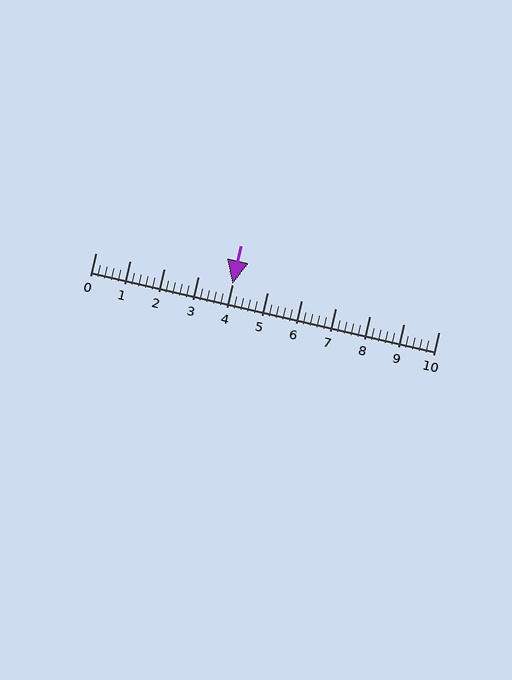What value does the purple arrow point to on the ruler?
The purple arrow points to approximately 4.0.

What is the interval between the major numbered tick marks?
The major tick marks are spaced 1 units apart.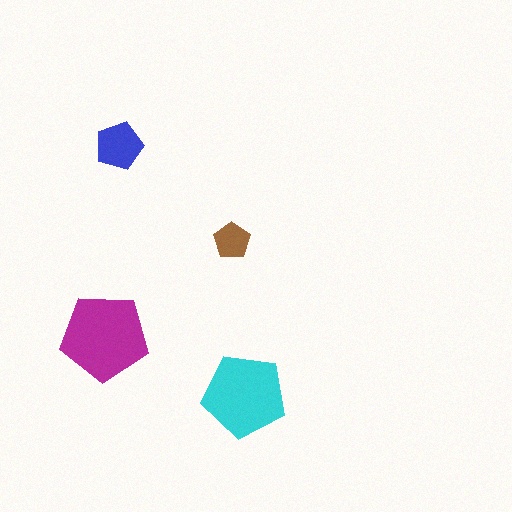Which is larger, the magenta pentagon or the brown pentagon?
The magenta one.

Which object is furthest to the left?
The magenta pentagon is leftmost.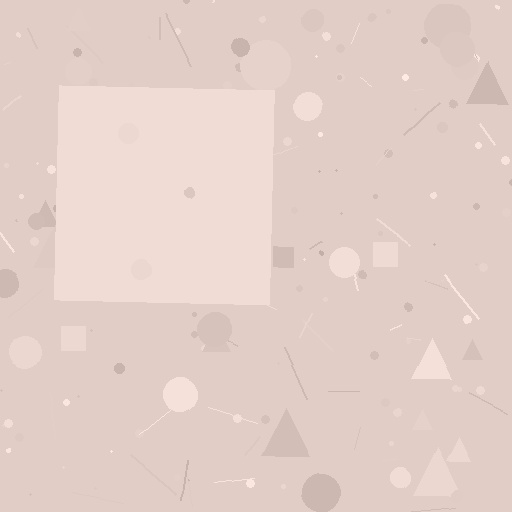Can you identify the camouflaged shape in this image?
The camouflaged shape is a square.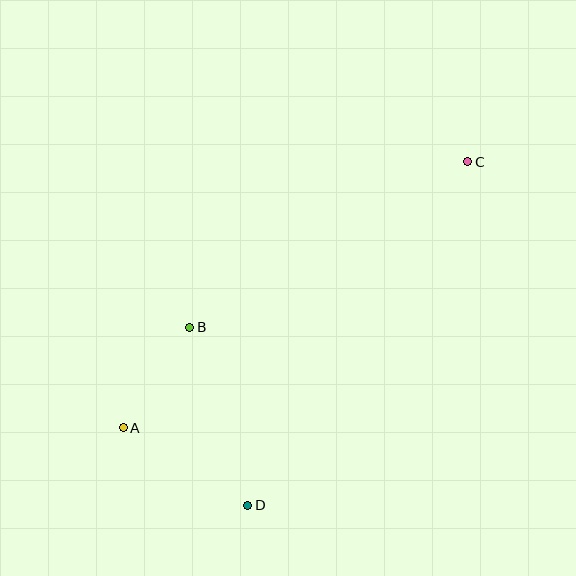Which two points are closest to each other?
Points A and B are closest to each other.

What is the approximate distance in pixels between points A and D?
The distance between A and D is approximately 147 pixels.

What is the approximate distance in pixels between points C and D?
The distance between C and D is approximately 408 pixels.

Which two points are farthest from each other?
Points A and C are farthest from each other.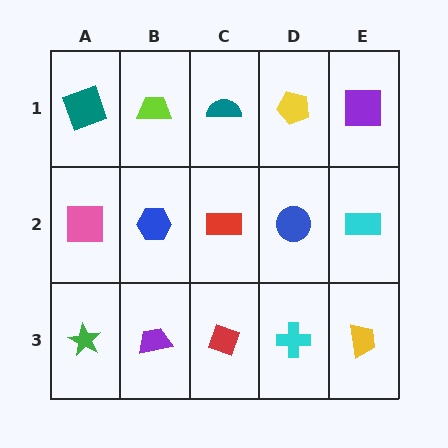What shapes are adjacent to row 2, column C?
A teal semicircle (row 1, column C), a red diamond (row 3, column C), a blue hexagon (row 2, column B), a blue circle (row 2, column D).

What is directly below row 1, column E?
A cyan rectangle.